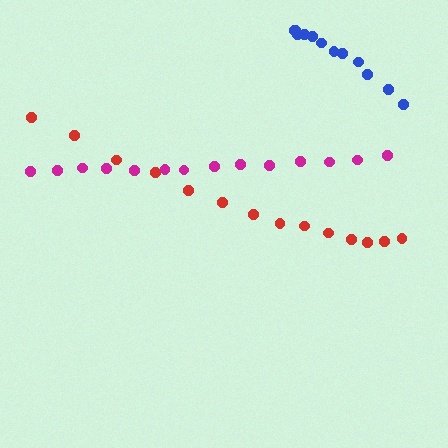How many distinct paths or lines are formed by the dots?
There are 3 distinct paths.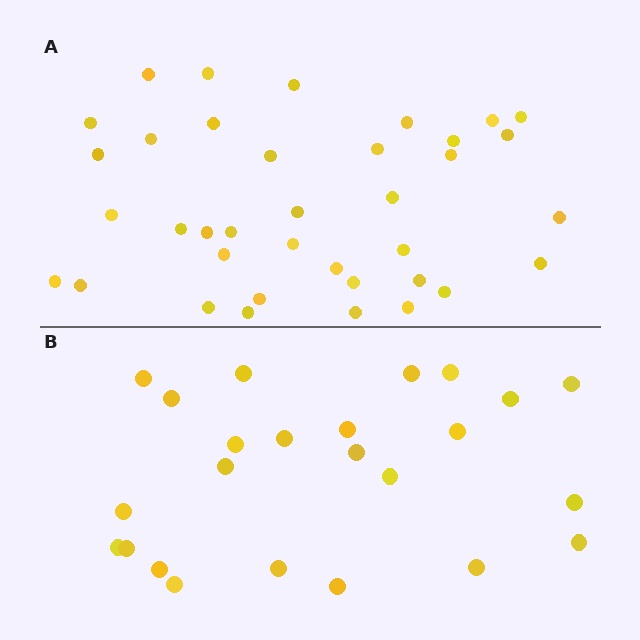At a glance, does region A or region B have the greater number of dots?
Region A (the top region) has more dots.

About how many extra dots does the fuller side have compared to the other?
Region A has approximately 15 more dots than region B.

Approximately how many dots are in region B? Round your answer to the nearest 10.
About 20 dots. (The exact count is 24, which rounds to 20.)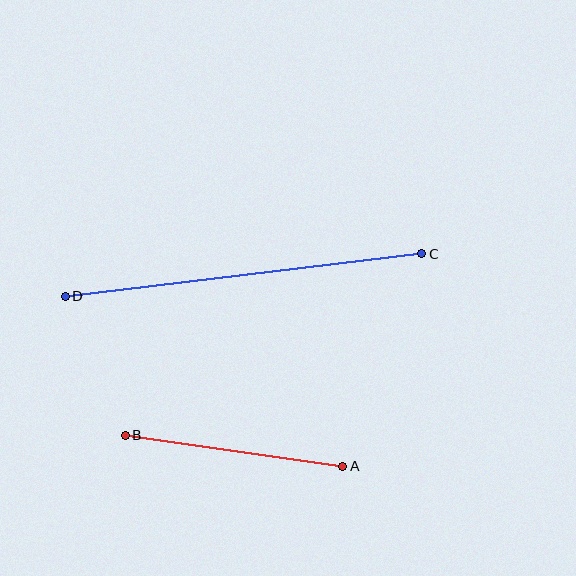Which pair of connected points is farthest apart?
Points C and D are farthest apart.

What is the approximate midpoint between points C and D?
The midpoint is at approximately (244, 275) pixels.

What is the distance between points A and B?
The distance is approximately 219 pixels.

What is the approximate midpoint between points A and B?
The midpoint is at approximately (234, 451) pixels.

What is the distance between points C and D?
The distance is approximately 359 pixels.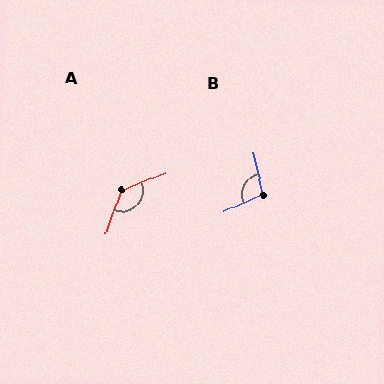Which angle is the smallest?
B, at approximately 102 degrees.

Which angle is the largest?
A, at approximately 131 degrees.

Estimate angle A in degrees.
Approximately 131 degrees.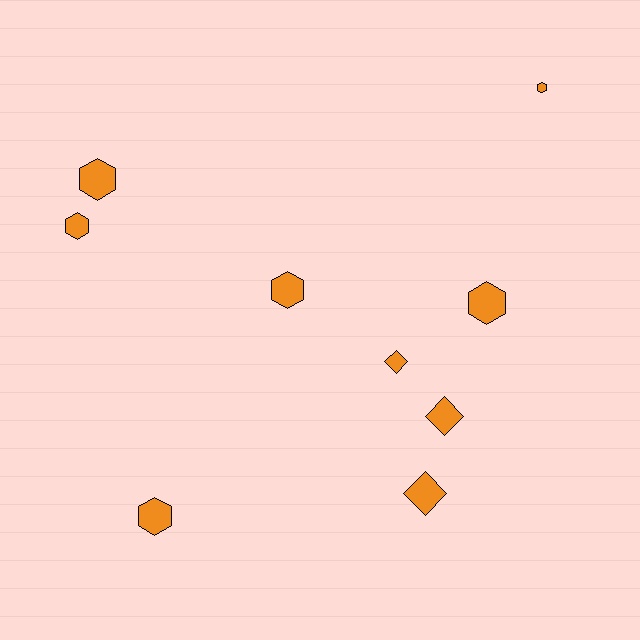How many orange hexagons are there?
There are 6 orange hexagons.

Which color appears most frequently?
Orange, with 9 objects.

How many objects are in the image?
There are 9 objects.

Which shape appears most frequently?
Hexagon, with 6 objects.